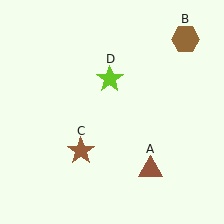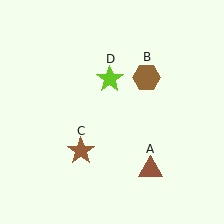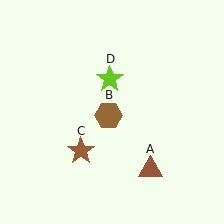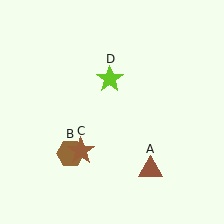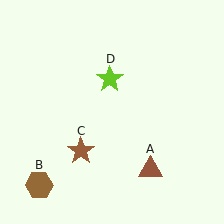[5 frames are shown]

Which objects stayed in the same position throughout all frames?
Brown triangle (object A) and brown star (object C) and lime star (object D) remained stationary.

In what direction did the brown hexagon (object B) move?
The brown hexagon (object B) moved down and to the left.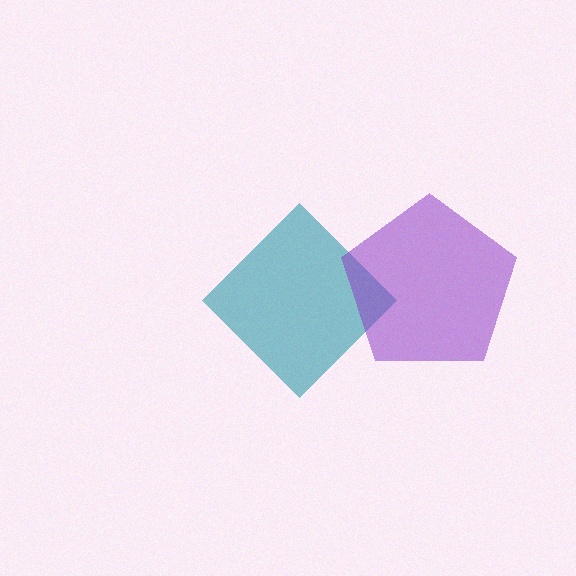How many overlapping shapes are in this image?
There are 2 overlapping shapes in the image.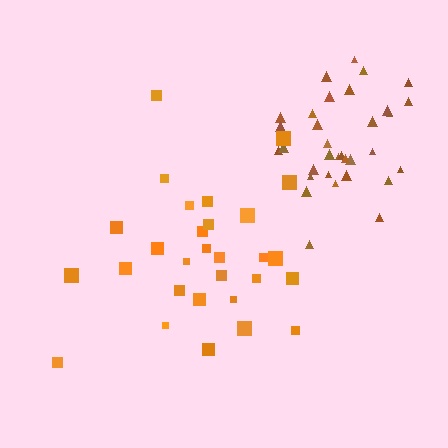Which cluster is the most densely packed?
Brown.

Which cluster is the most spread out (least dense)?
Orange.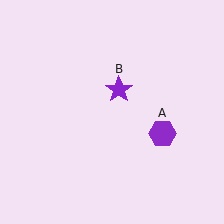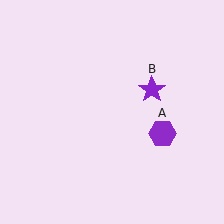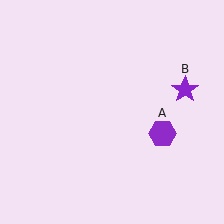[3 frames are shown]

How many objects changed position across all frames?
1 object changed position: purple star (object B).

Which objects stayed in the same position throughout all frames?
Purple hexagon (object A) remained stationary.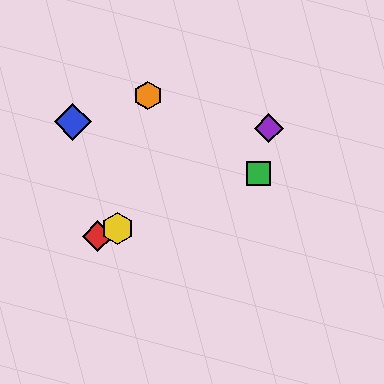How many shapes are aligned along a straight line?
3 shapes (the red diamond, the green square, the yellow hexagon) are aligned along a straight line.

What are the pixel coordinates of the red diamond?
The red diamond is at (98, 236).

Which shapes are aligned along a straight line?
The red diamond, the green square, the yellow hexagon are aligned along a straight line.